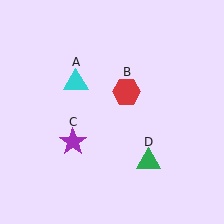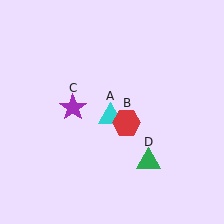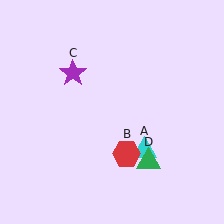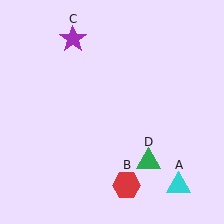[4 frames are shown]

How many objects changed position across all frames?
3 objects changed position: cyan triangle (object A), red hexagon (object B), purple star (object C).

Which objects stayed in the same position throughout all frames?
Green triangle (object D) remained stationary.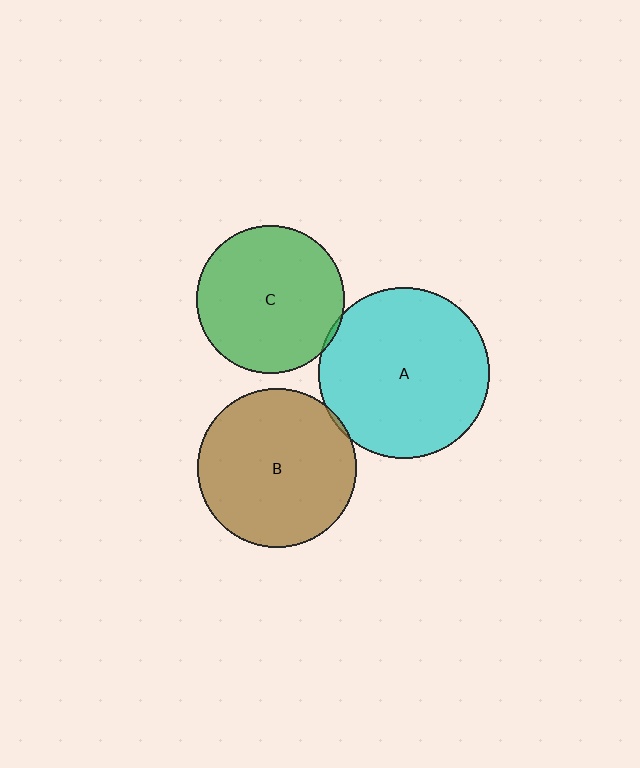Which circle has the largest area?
Circle A (cyan).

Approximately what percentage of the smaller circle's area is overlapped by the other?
Approximately 5%.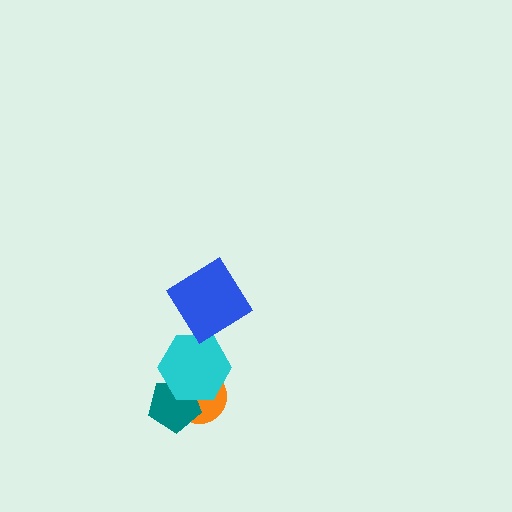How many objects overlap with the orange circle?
2 objects overlap with the orange circle.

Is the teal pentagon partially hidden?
Yes, it is partially covered by another shape.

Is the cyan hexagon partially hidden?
No, no other shape covers it.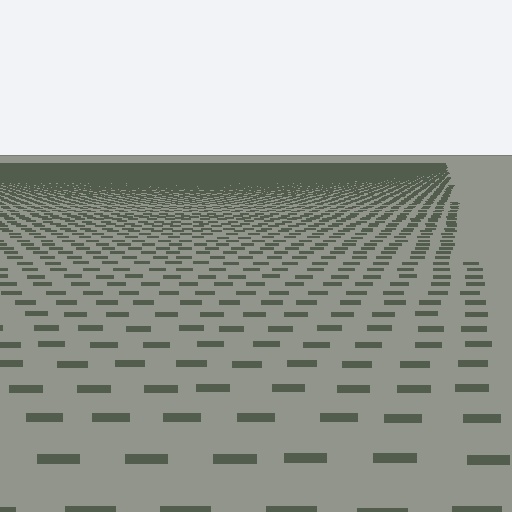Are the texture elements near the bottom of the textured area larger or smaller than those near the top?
Larger. Near the bottom, elements are closer to the viewer and appear at a bigger on-screen size.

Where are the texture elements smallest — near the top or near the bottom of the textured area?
Near the top.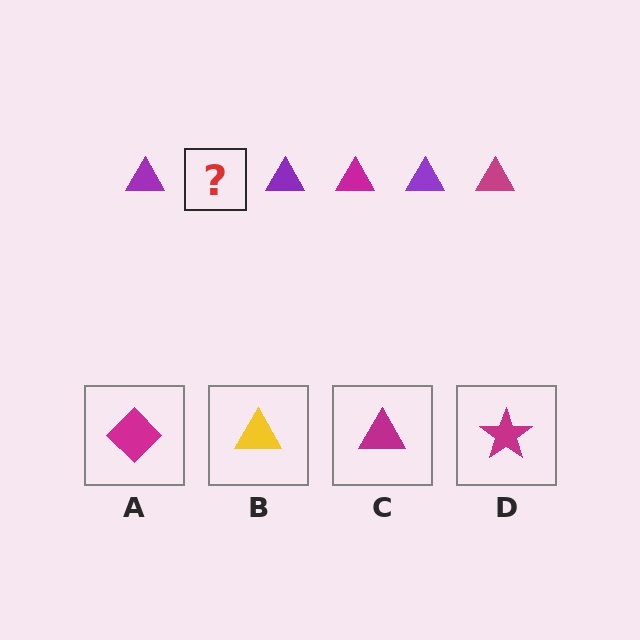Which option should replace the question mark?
Option C.